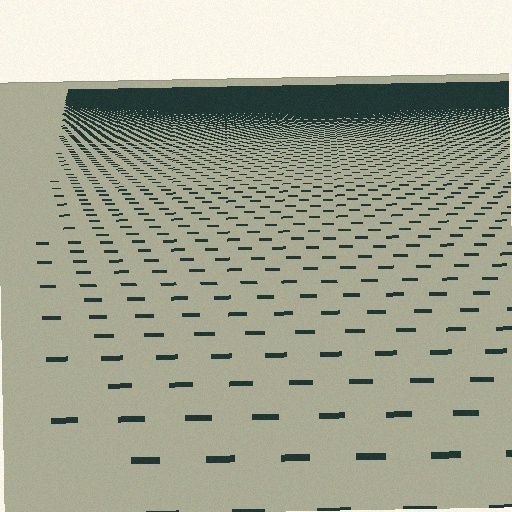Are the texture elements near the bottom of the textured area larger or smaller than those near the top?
Larger. Near the bottom, elements are closer to the viewer and appear at a bigger on-screen size.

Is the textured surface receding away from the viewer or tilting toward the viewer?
The surface is receding away from the viewer. Texture elements get smaller and denser toward the top.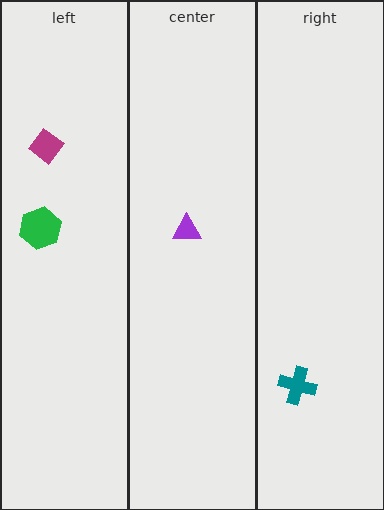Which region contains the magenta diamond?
The left region.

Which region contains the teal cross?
The right region.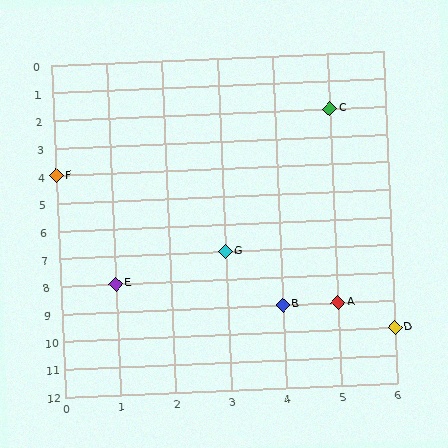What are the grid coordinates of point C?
Point C is at grid coordinates (5, 2).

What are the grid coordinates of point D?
Point D is at grid coordinates (6, 10).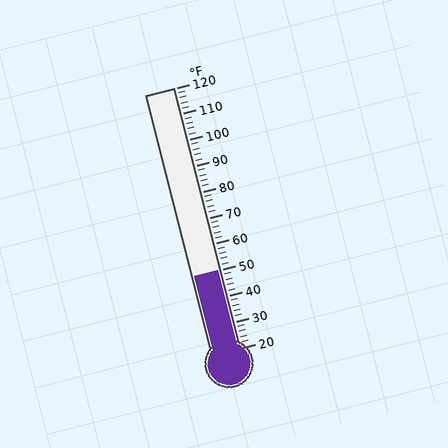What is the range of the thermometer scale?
The thermometer scale ranges from 20°F to 120°F.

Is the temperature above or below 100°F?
The temperature is below 100°F.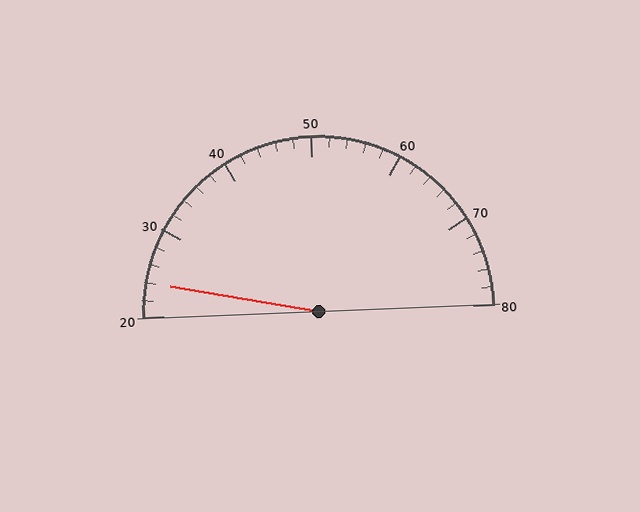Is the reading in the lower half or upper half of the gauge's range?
The reading is in the lower half of the range (20 to 80).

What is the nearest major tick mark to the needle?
The nearest major tick mark is 20.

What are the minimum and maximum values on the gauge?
The gauge ranges from 20 to 80.